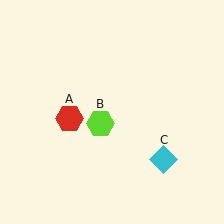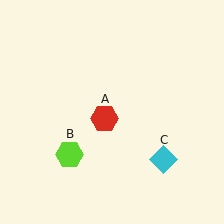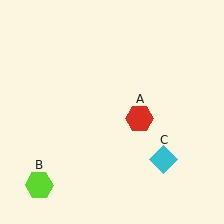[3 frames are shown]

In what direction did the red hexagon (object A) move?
The red hexagon (object A) moved right.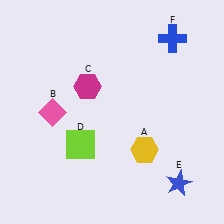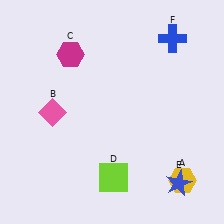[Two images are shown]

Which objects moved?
The objects that moved are: the yellow hexagon (A), the magenta hexagon (C), the lime square (D).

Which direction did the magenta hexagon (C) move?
The magenta hexagon (C) moved up.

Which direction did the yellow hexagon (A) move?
The yellow hexagon (A) moved right.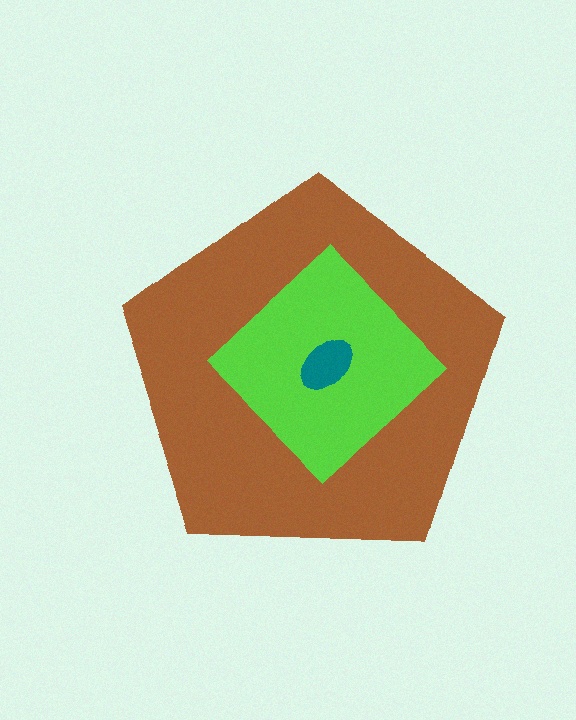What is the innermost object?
The teal ellipse.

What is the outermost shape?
The brown pentagon.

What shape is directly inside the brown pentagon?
The lime diamond.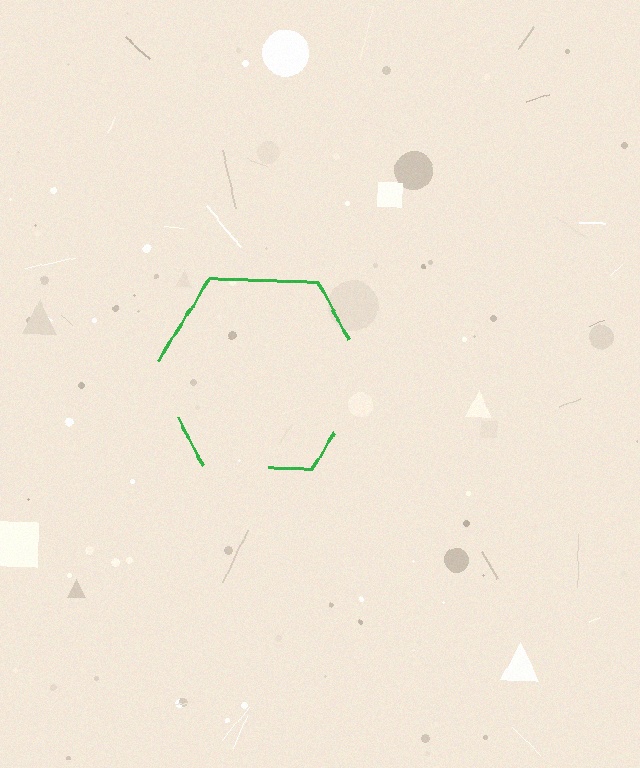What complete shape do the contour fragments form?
The contour fragments form a hexagon.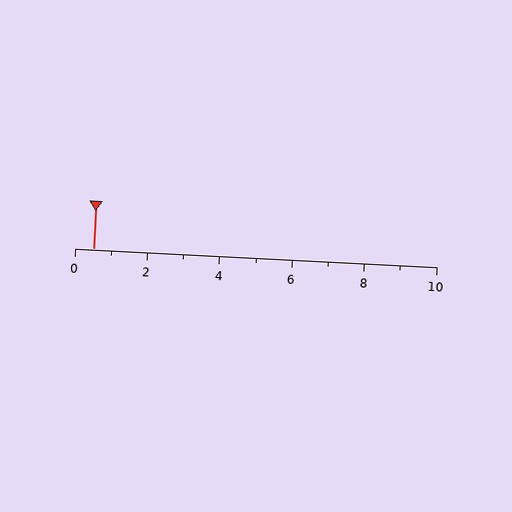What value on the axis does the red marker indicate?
The marker indicates approximately 0.5.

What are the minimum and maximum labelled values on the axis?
The axis runs from 0 to 10.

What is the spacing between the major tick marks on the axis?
The major ticks are spaced 2 apart.